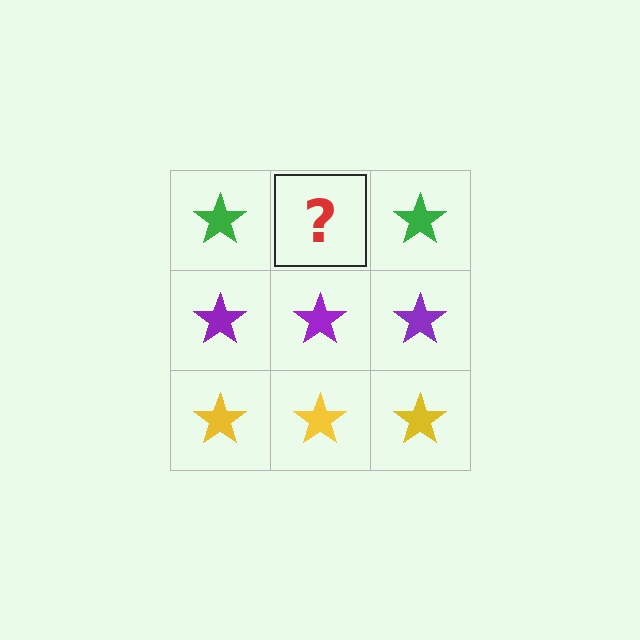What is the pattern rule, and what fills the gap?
The rule is that each row has a consistent color. The gap should be filled with a green star.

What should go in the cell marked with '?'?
The missing cell should contain a green star.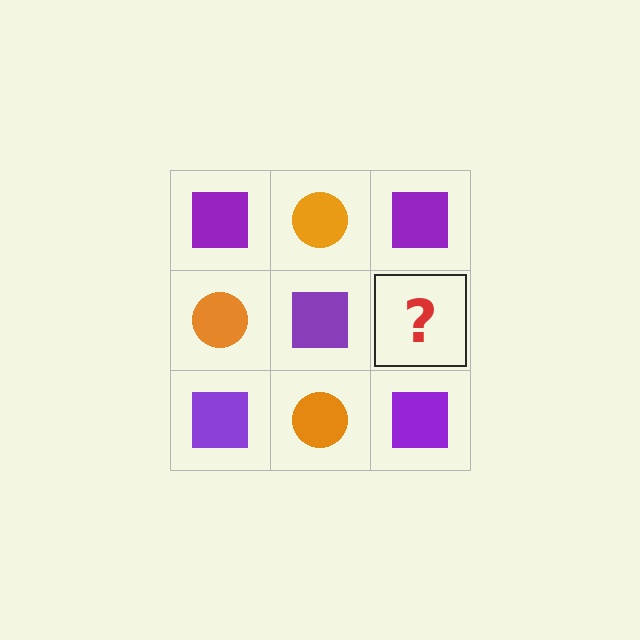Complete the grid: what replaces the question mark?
The question mark should be replaced with an orange circle.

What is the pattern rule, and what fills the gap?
The rule is that it alternates purple square and orange circle in a checkerboard pattern. The gap should be filled with an orange circle.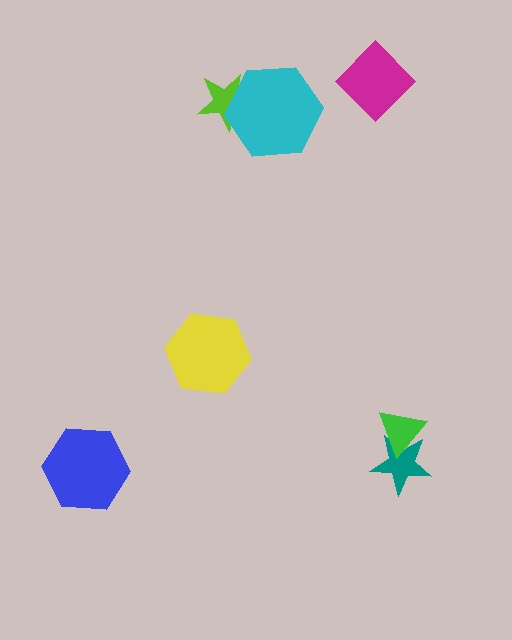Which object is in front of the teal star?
The green triangle is in front of the teal star.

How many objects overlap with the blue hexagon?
0 objects overlap with the blue hexagon.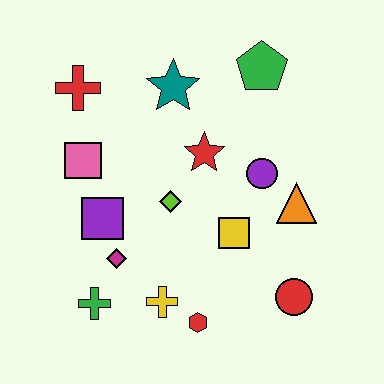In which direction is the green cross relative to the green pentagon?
The green cross is below the green pentagon.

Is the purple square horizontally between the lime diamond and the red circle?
No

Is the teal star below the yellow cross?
No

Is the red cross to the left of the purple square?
Yes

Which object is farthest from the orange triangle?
The red cross is farthest from the orange triangle.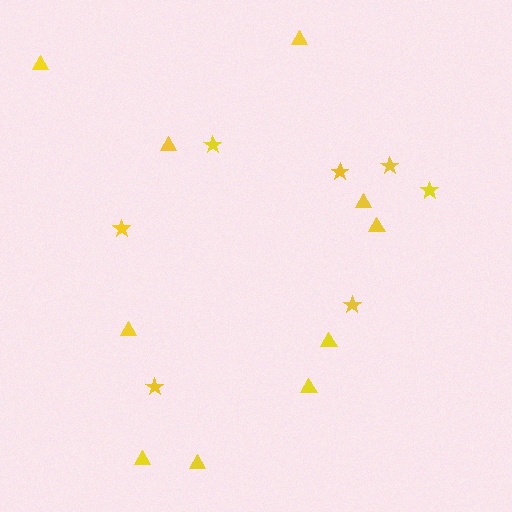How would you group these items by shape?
There are 2 groups: one group of triangles (10) and one group of stars (7).